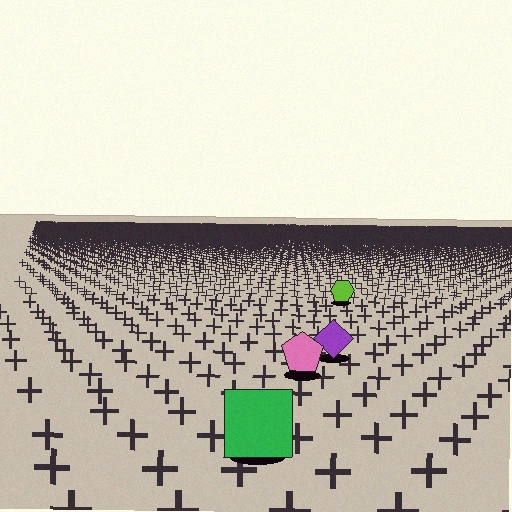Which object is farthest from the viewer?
The lime hexagon is farthest from the viewer. It appears smaller and the ground texture around it is denser.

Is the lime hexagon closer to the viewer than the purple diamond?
No. The purple diamond is closer — you can tell from the texture gradient: the ground texture is coarser near it.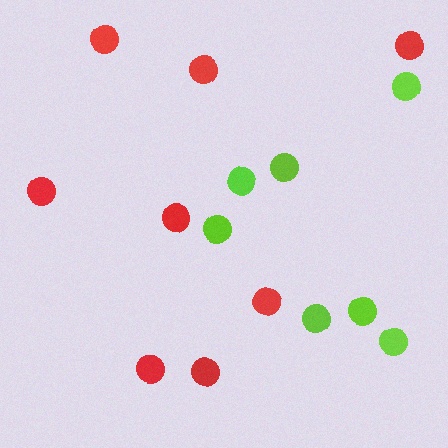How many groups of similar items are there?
There are 2 groups: one group of red circles (8) and one group of lime circles (7).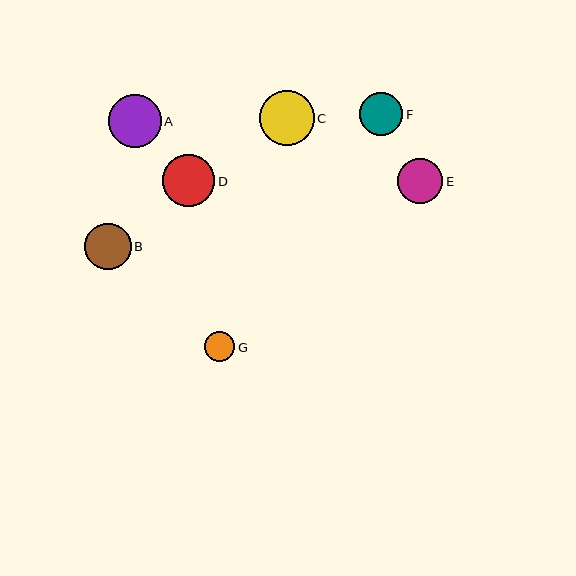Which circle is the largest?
Circle C is the largest with a size of approximately 55 pixels.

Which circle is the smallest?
Circle G is the smallest with a size of approximately 30 pixels.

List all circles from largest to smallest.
From largest to smallest: C, A, D, B, E, F, G.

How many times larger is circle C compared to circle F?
Circle C is approximately 1.3 times the size of circle F.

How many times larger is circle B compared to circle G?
Circle B is approximately 1.5 times the size of circle G.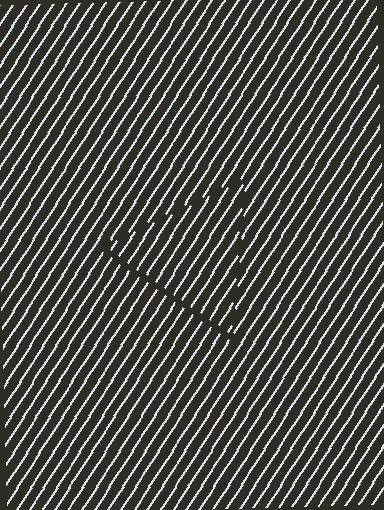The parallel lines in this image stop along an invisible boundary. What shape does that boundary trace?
An illusory triangle. The interior of the shape contains the same grating, shifted by half a period — the contour is defined by the phase discontinuity where line-ends from the inner and outer gratings abut.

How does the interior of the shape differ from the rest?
The interior of the shape contains the same grating, shifted by half a period — the contour is defined by the phase discontinuity where line-ends from the inner and outer gratings abut.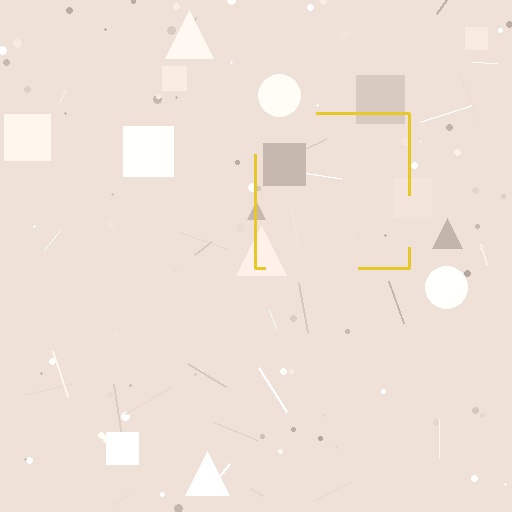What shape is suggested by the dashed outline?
The dashed outline suggests a square.